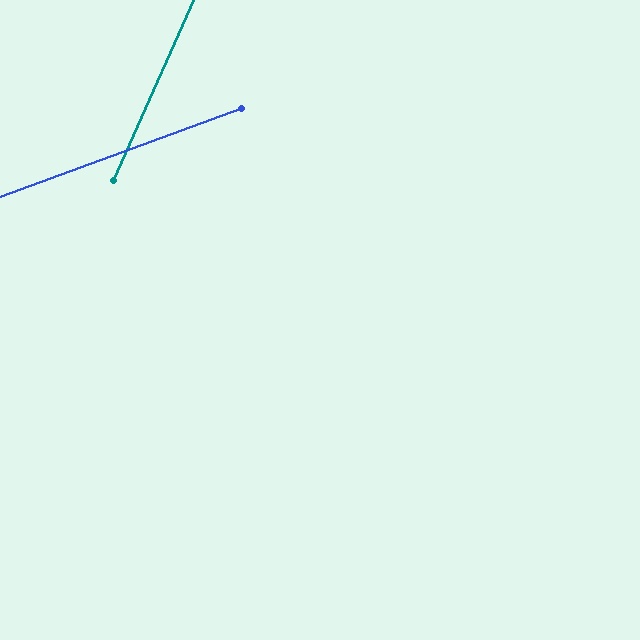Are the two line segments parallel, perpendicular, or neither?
Neither parallel nor perpendicular — they differ by about 46°.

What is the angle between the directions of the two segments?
Approximately 46 degrees.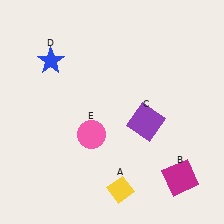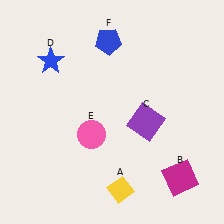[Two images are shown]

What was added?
A blue pentagon (F) was added in Image 2.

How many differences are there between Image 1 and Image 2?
There is 1 difference between the two images.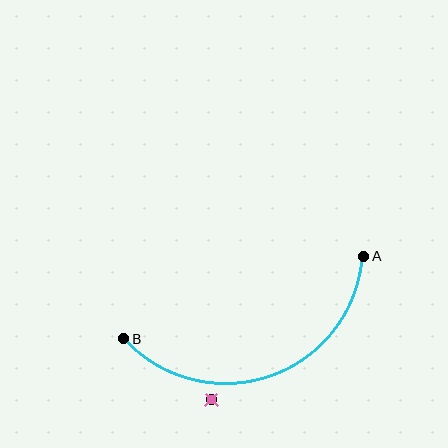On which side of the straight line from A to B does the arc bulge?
The arc bulges below the straight line connecting A and B.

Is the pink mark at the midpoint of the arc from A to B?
No — the pink mark does not lie on the arc at all. It sits slightly outside the curve.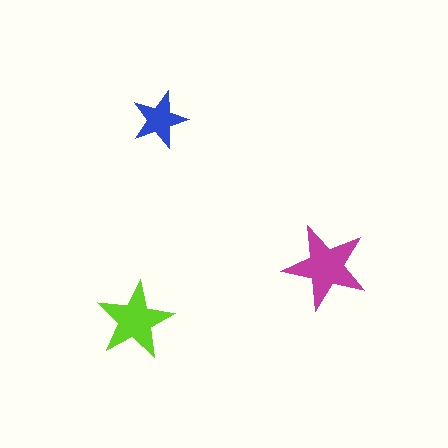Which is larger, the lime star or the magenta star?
The magenta one.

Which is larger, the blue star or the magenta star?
The magenta one.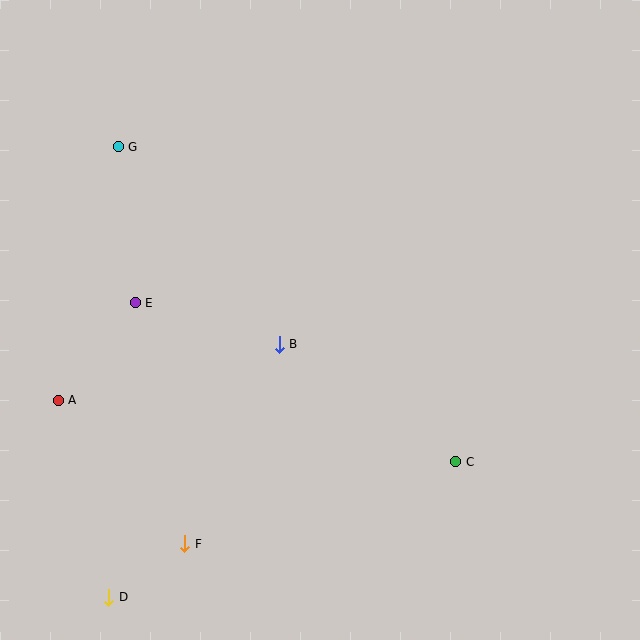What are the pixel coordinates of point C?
Point C is at (456, 462).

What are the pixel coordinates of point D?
Point D is at (109, 597).